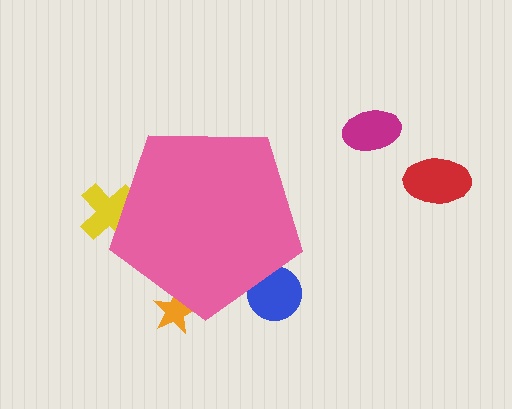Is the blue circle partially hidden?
Yes, the blue circle is partially hidden behind the pink pentagon.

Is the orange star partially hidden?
Yes, the orange star is partially hidden behind the pink pentagon.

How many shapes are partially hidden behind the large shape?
3 shapes are partially hidden.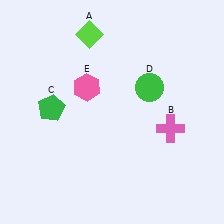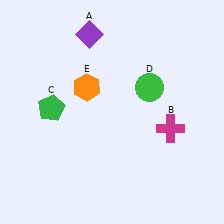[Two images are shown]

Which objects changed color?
A changed from lime to purple. B changed from pink to magenta. E changed from pink to orange.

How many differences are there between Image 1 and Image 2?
There are 3 differences between the two images.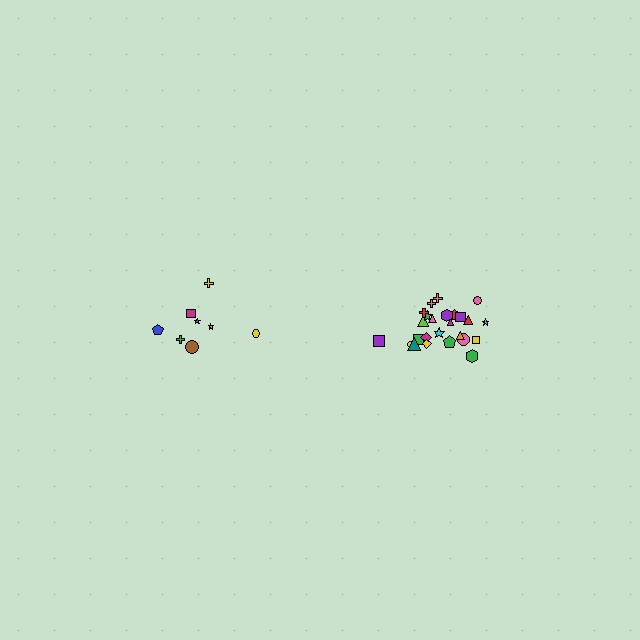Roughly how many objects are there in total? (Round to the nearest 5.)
Roughly 35 objects in total.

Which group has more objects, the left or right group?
The right group.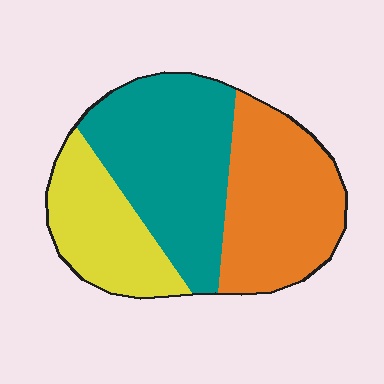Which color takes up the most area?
Teal, at roughly 40%.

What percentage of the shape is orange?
Orange takes up about one third (1/3) of the shape.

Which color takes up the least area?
Yellow, at roughly 25%.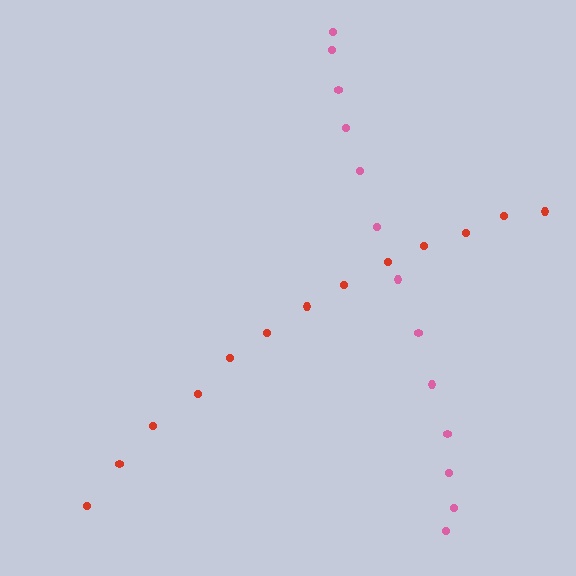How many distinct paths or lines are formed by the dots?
There are 2 distinct paths.